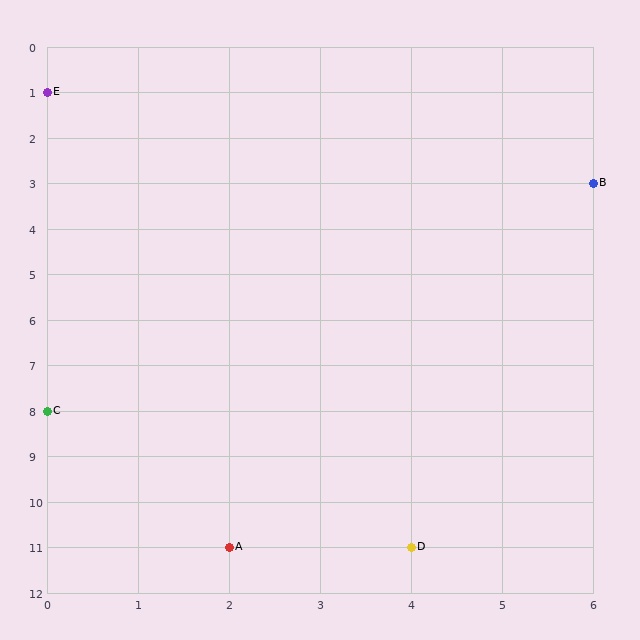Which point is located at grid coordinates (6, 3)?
Point B is at (6, 3).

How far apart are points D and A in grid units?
Points D and A are 2 columns apart.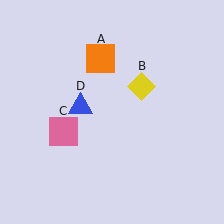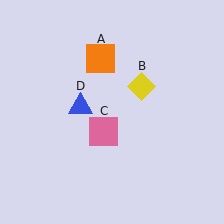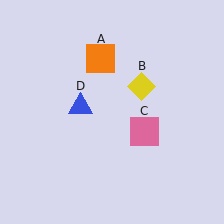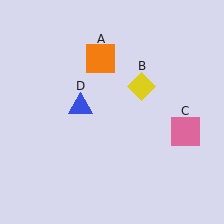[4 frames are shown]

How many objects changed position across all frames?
1 object changed position: pink square (object C).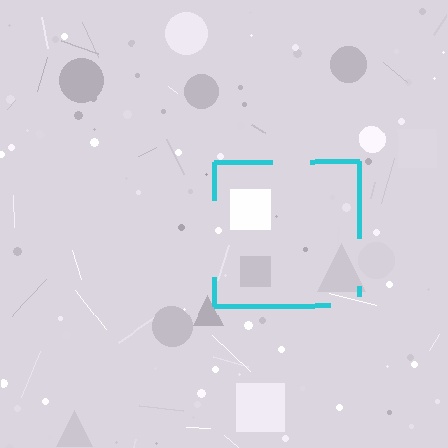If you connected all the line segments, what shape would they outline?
They would outline a square.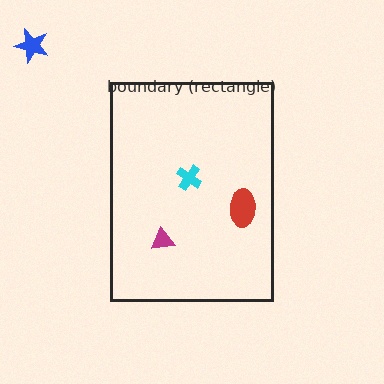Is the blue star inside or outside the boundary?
Outside.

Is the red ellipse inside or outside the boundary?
Inside.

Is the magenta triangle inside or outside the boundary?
Inside.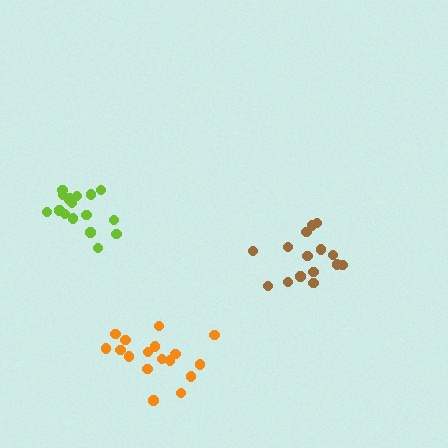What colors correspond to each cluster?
The clusters are colored: lime, orange, brown.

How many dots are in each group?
Group 1: 17 dots, Group 2: 17 dots, Group 3: 15 dots (49 total).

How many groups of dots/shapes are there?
There are 3 groups.